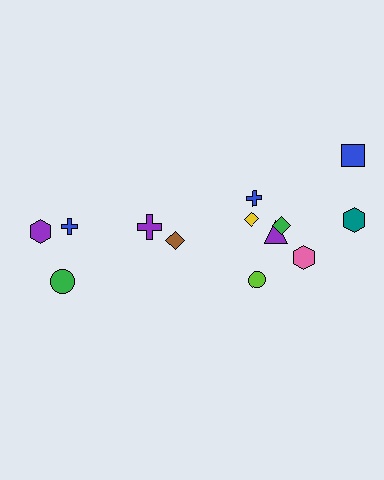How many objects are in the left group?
There are 5 objects.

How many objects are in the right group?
There are 8 objects.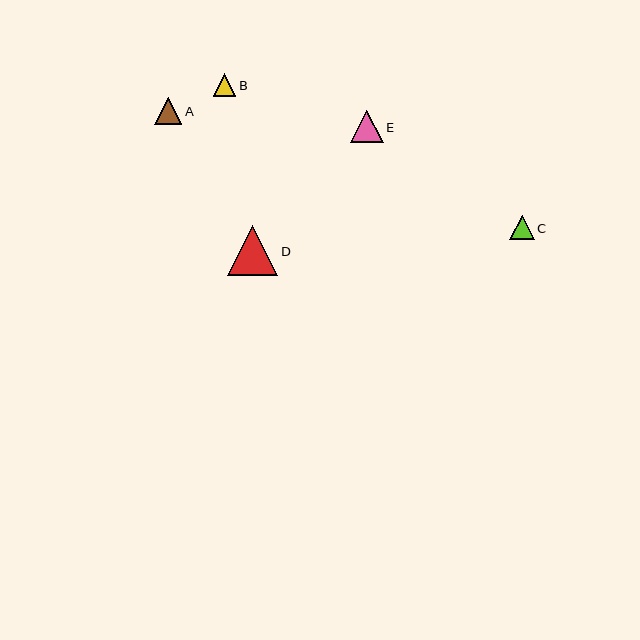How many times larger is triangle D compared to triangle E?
Triangle D is approximately 1.5 times the size of triangle E.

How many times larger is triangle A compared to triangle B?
Triangle A is approximately 1.2 times the size of triangle B.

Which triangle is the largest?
Triangle D is the largest with a size of approximately 50 pixels.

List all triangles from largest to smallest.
From largest to smallest: D, E, A, C, B.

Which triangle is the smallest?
Triangle B is the smallest with a size of approximately 23 pixels.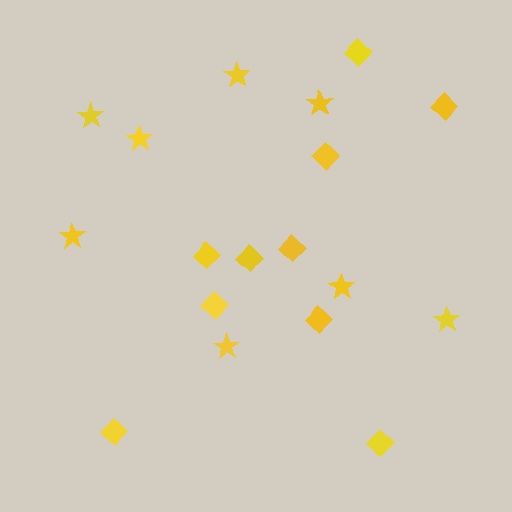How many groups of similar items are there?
There are 2 groups: one group of stars (8) and one group of diamonds (10).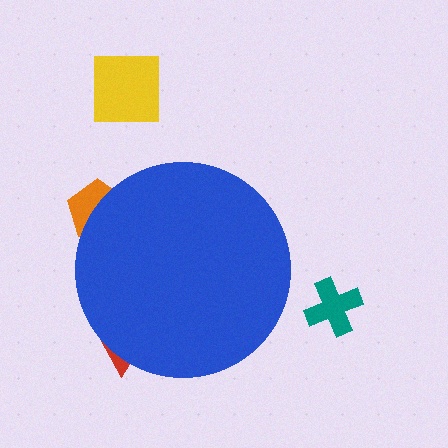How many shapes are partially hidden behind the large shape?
2 shapes are partially hidden.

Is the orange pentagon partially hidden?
Yes, the orange pentagon is partially hidden behind the blue circle.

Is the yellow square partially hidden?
No, the yellow square is fully visible.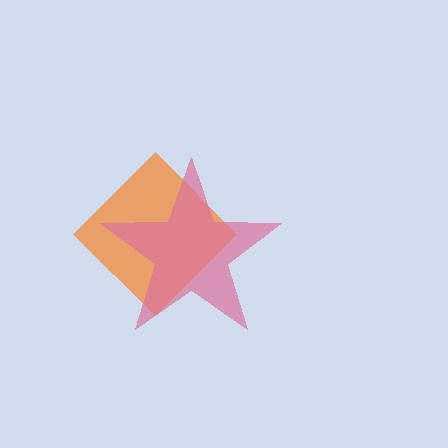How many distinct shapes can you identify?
There are 2 distinct shapes: an orange diamond, a pink star.